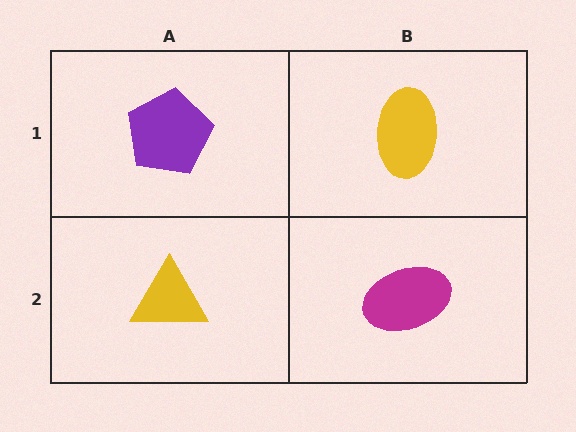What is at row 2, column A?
A yellow triangle.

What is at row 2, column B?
A magenta ellipse.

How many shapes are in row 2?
2 shapes.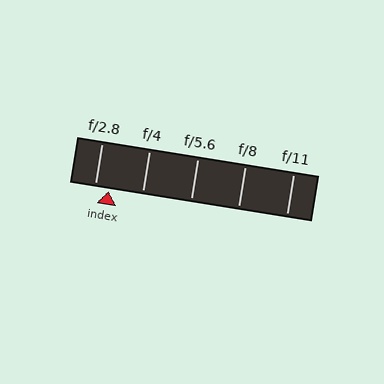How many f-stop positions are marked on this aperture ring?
There are 5 f-stop positions marked.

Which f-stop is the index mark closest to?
The index mark is closest to f/2.8.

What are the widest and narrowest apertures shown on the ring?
The widest aperture shown is f/2.8 and the narrowest is f/11.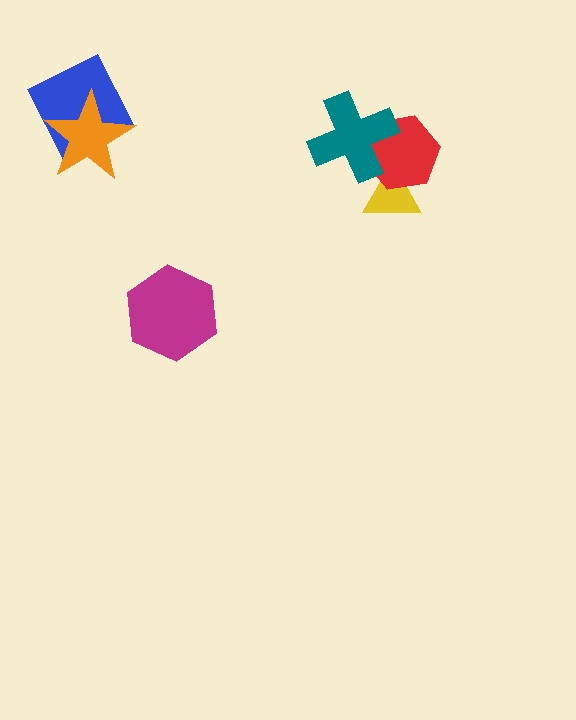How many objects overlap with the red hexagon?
2 objects overlap with the red hexagon.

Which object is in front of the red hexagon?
The teal cross is in front of the red hexagon.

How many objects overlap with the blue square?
1 object overlaps with the blue square.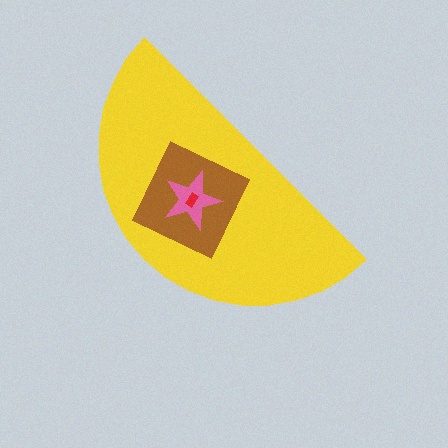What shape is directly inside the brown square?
The pink star.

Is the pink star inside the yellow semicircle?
Yes.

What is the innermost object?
The red rectangle.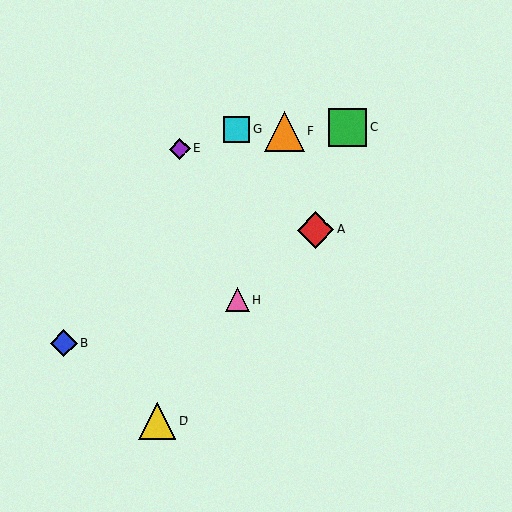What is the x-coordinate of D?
Object D is at x≈157.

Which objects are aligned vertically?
Objects G, H are aligned vertically.